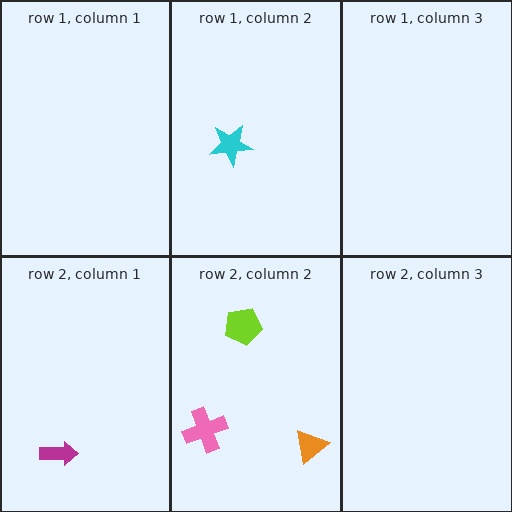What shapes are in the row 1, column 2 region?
The cyan star.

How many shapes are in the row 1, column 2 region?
1.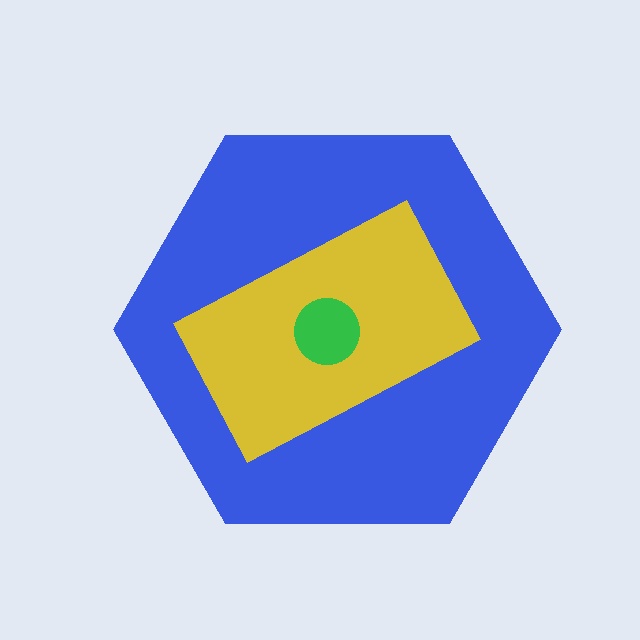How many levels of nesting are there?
3.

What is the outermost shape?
The blue hexagon.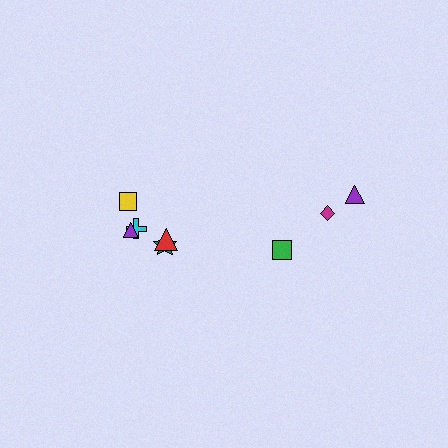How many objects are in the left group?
There are 5 objects.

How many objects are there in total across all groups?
There are 8 objects.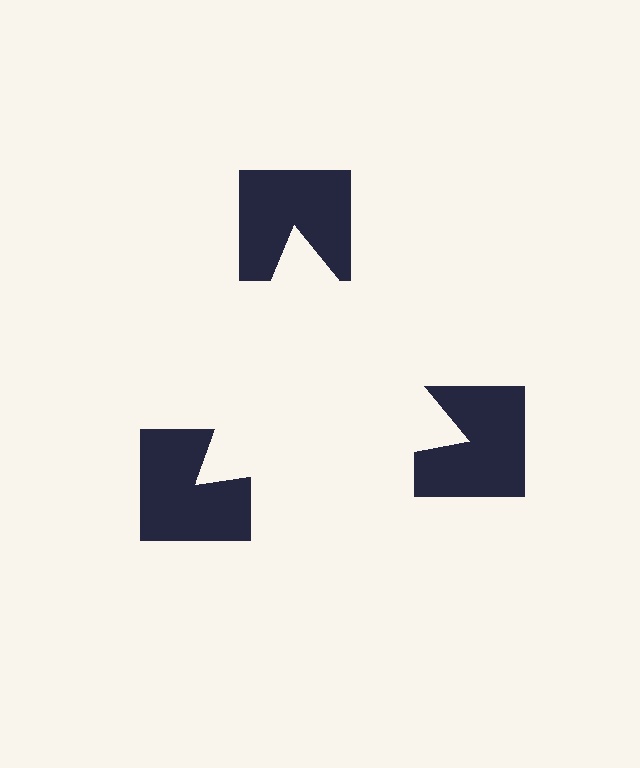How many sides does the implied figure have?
3 sides.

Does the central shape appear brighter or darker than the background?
It typically appears slightly brighter than the background, even though no actual brightness change is drawn.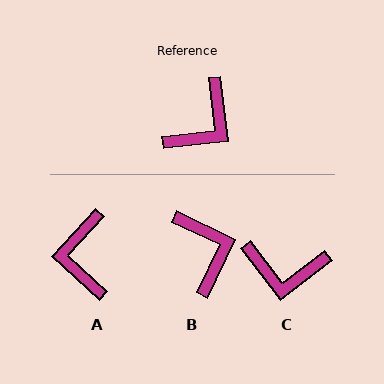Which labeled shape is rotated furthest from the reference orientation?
A, about 140 degrees away.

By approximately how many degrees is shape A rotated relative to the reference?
Approximately 140 degrees clockwise.